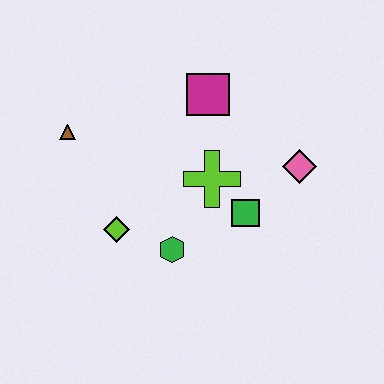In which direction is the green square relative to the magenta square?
The green square is below the magenta square.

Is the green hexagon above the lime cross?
No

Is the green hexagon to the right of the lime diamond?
Yes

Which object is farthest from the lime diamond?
The pink diamond is farthest from the lime diamond.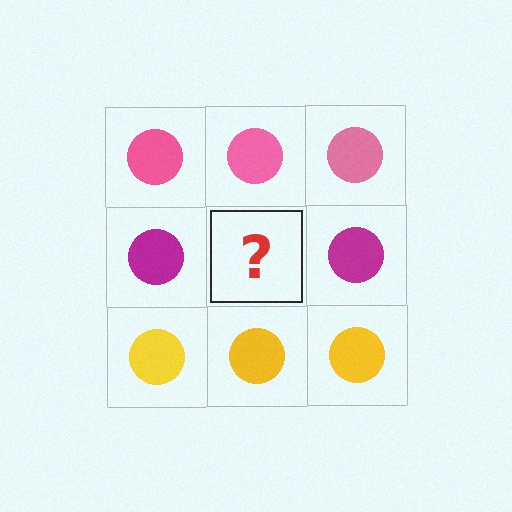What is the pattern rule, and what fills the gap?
The rule is that each row has a consistent color. The gap should be filled with a magenta circle.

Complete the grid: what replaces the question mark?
The question mark should be replaced with a magenta circle.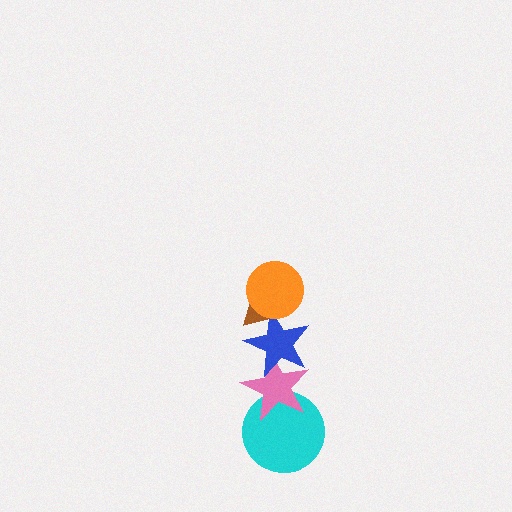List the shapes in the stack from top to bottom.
From top to bottom: the orange circle, the brown triangle, the blue star, the pink star, the cyan circle.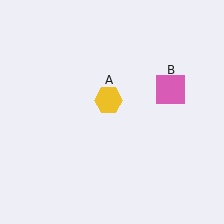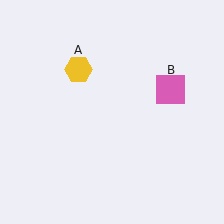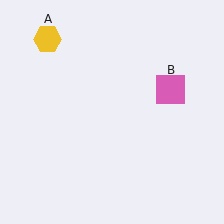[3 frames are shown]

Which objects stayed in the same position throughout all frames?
Pink square (object B) remained stationary.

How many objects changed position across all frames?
1 object changed position: yellow hexagon (object A).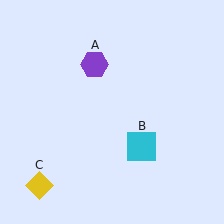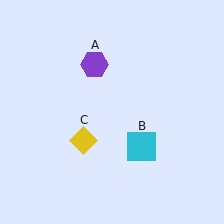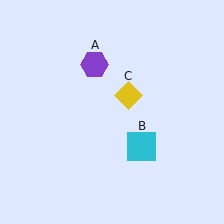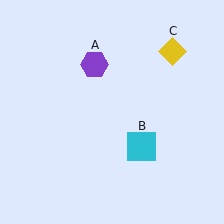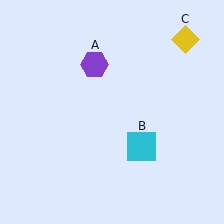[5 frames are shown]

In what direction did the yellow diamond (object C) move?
The yellow diamond (object C) moved up and to the right.